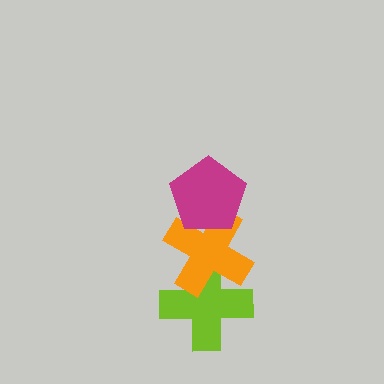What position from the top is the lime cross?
The lime cross is 3rd from the top.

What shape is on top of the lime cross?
The orange cross is on top of the lime cross.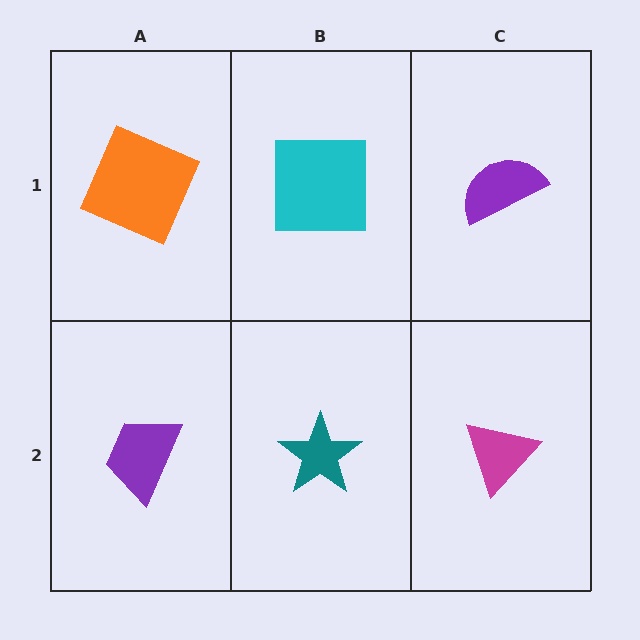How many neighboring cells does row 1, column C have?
2.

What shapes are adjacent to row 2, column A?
An orange square (row 1, column A), a teal star (row 2, column B).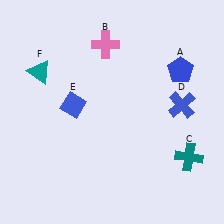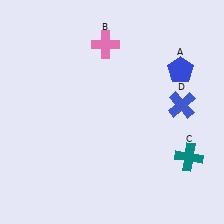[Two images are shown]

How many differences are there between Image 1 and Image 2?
There are 2 differences between the two images.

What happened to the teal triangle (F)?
The teal triangle (F) was removed in Image 2. It was in the top-left area of Image 1.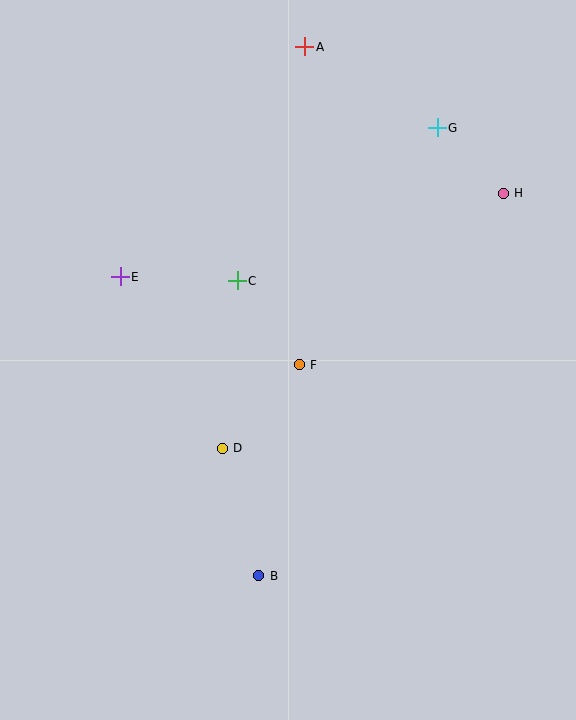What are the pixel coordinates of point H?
Point H is at (503, 193).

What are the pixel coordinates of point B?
Point B is at (259, 576).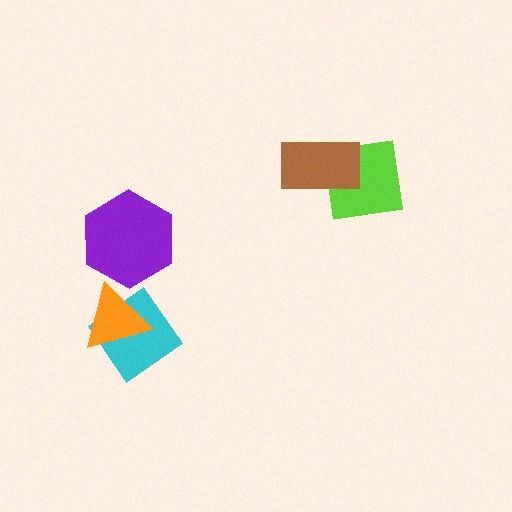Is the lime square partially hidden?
Yes, it is partially covered by another shape.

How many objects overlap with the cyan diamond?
1 object overlaps with the cyan diamond.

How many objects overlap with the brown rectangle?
1 object overlaps with the brown rectangle.